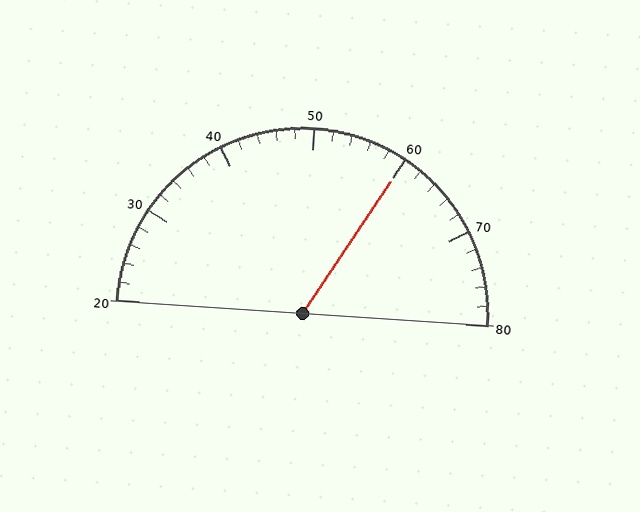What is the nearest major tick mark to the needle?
The nearest major tick mark is 60.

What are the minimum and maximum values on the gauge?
The gauge ranges from 20 to 80.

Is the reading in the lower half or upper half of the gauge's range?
The reading is in the upper half of the range (20 to 80).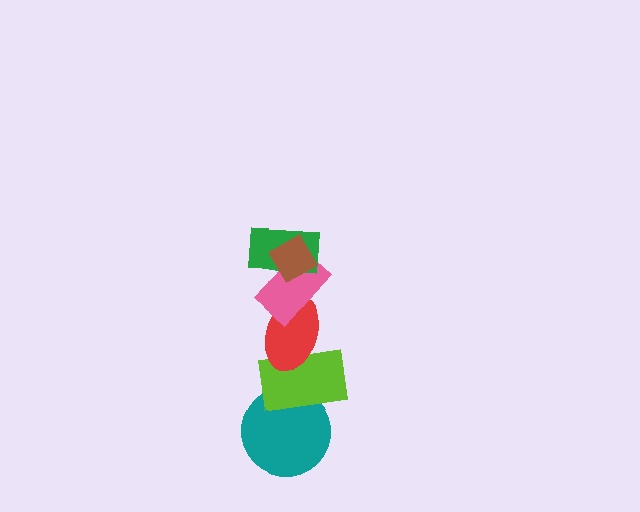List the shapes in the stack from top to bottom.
From top to bottom: the brown diamond, the green rectangle, the pink rectangle, the red ellipse, the lime rectangle, the teal circle.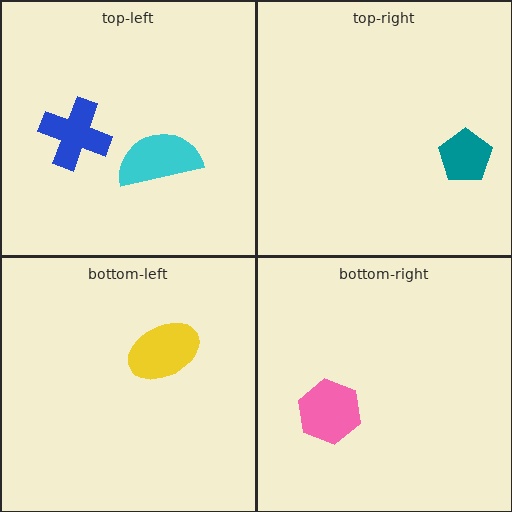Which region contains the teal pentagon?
The top-right region.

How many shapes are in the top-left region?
2.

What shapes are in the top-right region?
The teal pentagon.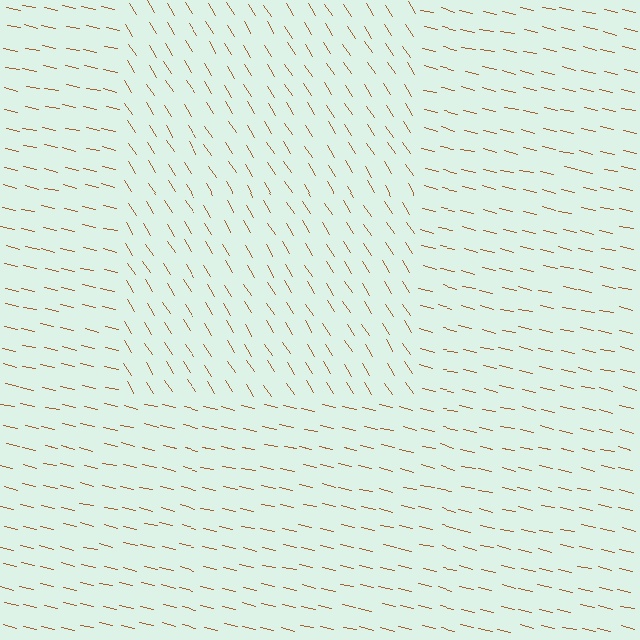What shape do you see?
I see a rectangle.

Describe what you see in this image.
The image is filled with small brown line segments. A rectangle region in the image has lines oriented differently from the surrounding lines, creating a visible texture boundary.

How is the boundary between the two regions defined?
The boundary is defined purely by a change in line orientation (approximately 45 degrees difference). All lines are the same color and thickness.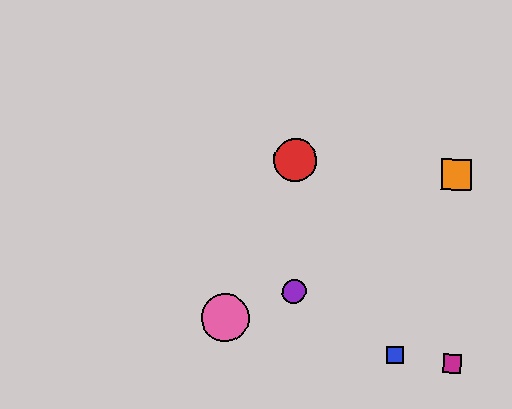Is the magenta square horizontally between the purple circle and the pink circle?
No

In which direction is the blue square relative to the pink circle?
The blue square is to the right of the pink circle.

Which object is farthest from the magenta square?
The red circle is farthest from the magenta square.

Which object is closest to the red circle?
The purple circle is closest to the red circle.